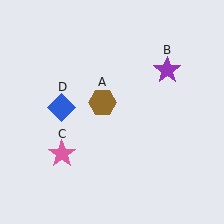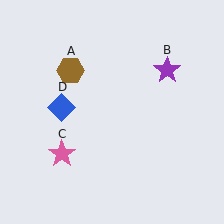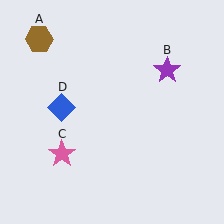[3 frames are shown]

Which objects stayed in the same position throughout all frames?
Purple star (object B) and pink star (object C) and blue diamond (object D) remained stationary.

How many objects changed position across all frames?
1 object changed position: brown hexagon (object A).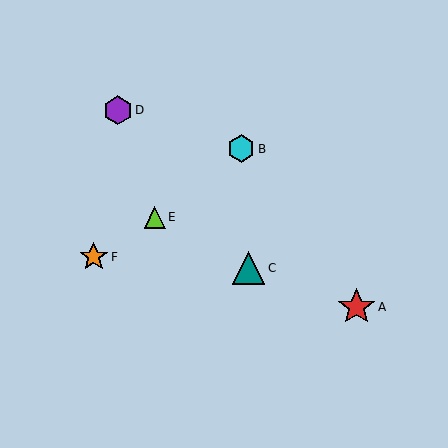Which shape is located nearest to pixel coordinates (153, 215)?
The lime triangle (labeled E) at (155, 217) is nearest to that location.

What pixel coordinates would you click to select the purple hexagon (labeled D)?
Click at (118, 110) to select the purple hexagon D.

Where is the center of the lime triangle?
The center of the lime triangle is at (155, 217).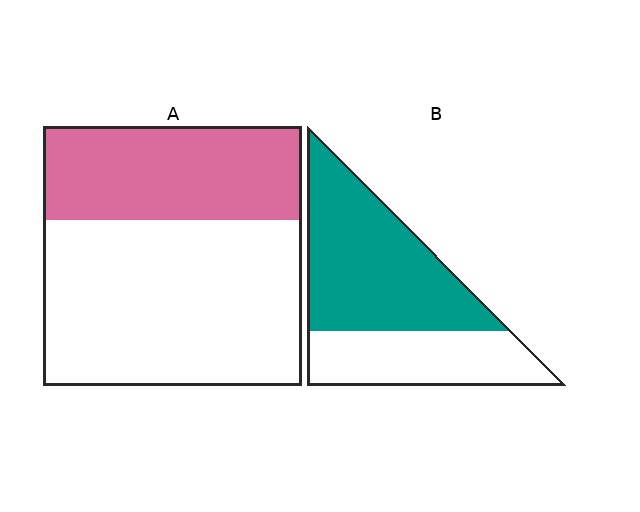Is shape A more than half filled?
No.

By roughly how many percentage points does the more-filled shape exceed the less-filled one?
By roughly 25 percentage points (B over A).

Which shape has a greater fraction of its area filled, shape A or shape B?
Shape B.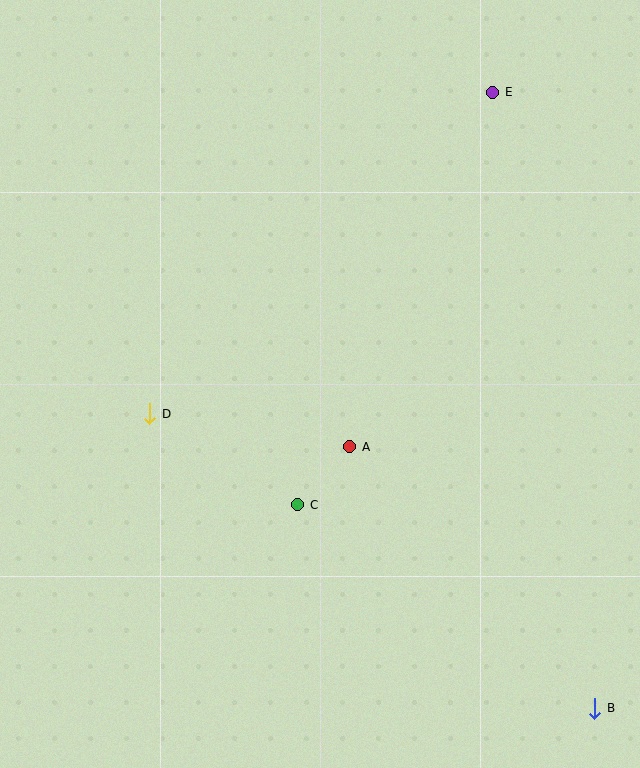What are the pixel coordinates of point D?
Point D is at (150, 414).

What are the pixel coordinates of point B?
Point B is at (595, 708).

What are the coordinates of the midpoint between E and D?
The midpoint between E and D is at (321, 253).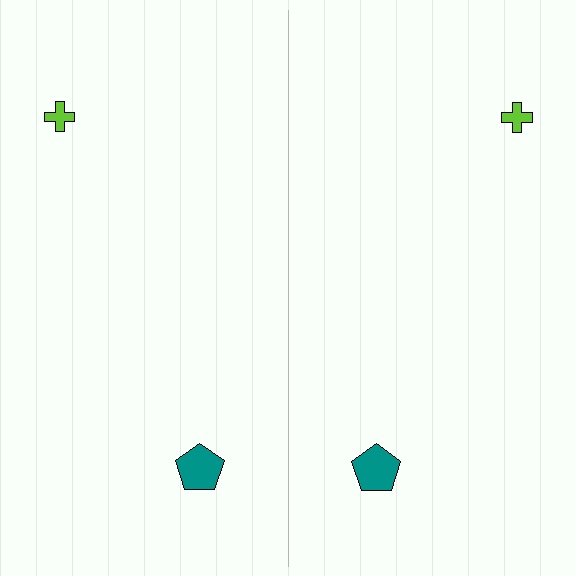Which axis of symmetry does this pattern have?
The pattern has a vertical axis of symmetry running through the center of the image.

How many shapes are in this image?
There are 4 shapes in this image.